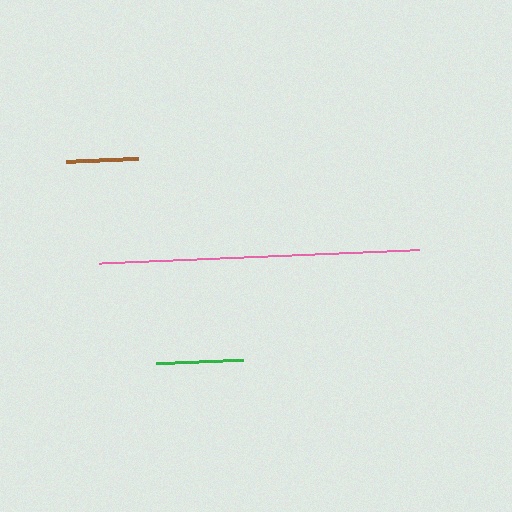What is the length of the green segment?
The green segment is approximately 87 pixels long.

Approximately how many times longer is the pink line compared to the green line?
The pink line is approximately 3.7 times the length of the green line.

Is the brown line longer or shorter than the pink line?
The pink line is longer than the brown line.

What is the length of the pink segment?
The pink segment is approximately 320 pixels long.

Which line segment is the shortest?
The brown line is the shortest at approximately 72 pixels.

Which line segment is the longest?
The pink line is the longest at approximately 320 pixels.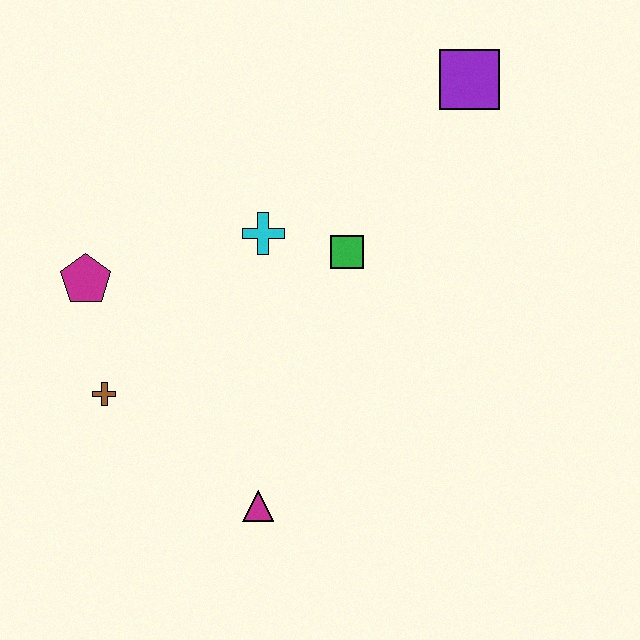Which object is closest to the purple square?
The green square is closest to the purple square.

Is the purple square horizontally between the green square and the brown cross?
No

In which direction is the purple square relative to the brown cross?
The purple square is to the right of the brown cross.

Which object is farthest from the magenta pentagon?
The purple square is farthest from the magenta pentagon.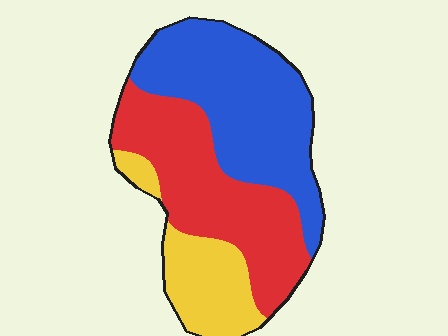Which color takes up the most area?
Blue, at roughly 40%.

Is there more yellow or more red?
Red.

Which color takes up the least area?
Yellow, at roughly 20%.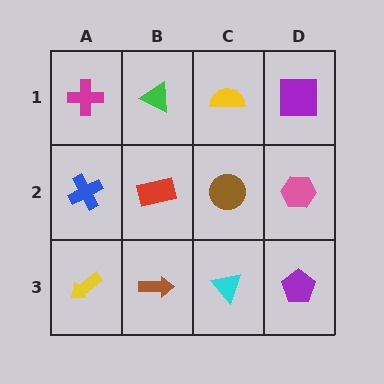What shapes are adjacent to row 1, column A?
A blue cross (row 2, column A), a green triangle (row 1, column B).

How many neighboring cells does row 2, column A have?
3.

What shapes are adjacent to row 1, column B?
A red rectangle (row 2, column B), a magenta cross (row 1, column A), a yellow semicircle (row 1, column C).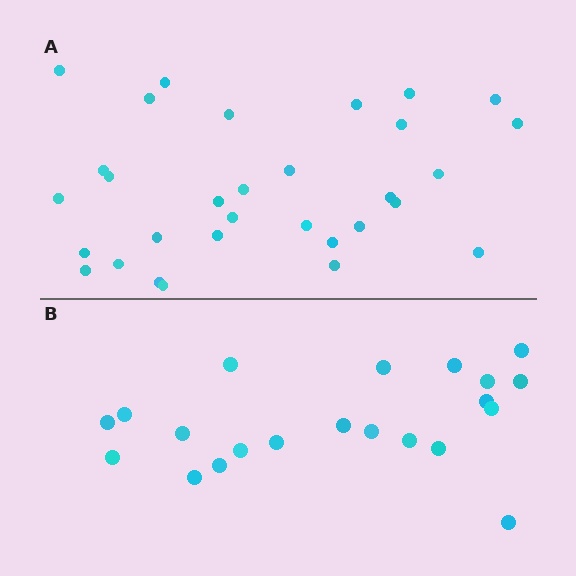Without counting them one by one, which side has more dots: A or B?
Region A (the top region) has more dots.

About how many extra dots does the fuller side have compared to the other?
Region A has roughly 10 or so more dots than region B.